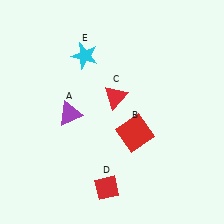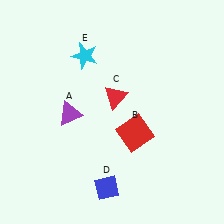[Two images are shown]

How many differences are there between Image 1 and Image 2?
There is 1 difference between the two images.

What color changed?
The diamond (D) changed from red in Image 1 to blue in Image 2.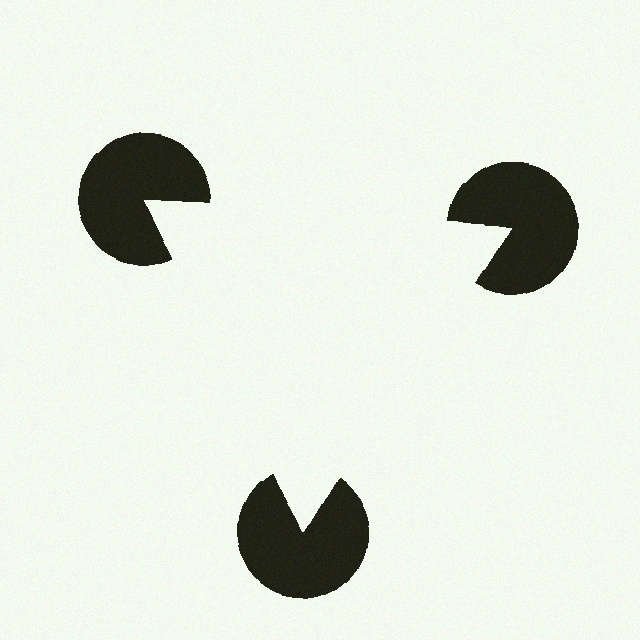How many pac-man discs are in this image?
There are 3 — one at each vertex of the illusory triangle.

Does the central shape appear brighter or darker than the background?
It typically appears slightly brighter than the background, even though no actual brightness change is drawn.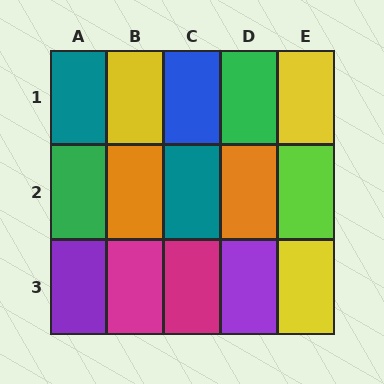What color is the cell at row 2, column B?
Orange.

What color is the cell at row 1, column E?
Yellow.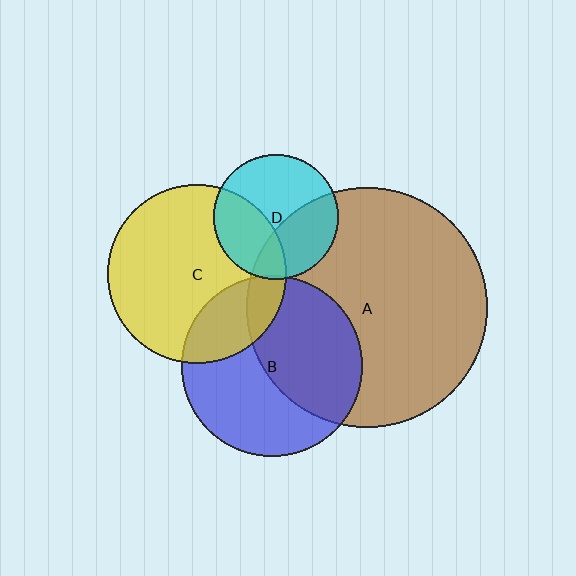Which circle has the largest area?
Circle A (brown).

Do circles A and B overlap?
Yes.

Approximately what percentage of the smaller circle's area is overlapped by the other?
Approximately 45%.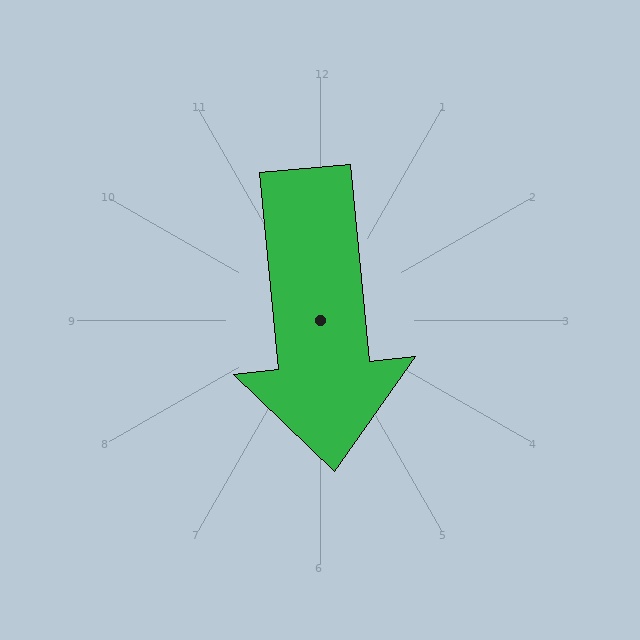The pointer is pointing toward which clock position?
Roughly 6 o'clock.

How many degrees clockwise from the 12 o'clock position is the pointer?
Approximately 174 degrees.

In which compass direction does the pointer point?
South.